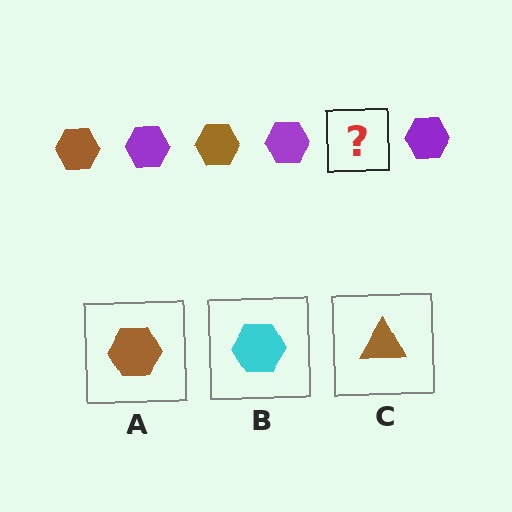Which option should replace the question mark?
Option A.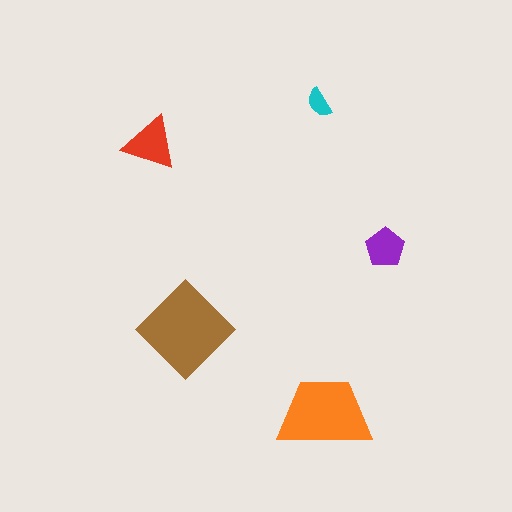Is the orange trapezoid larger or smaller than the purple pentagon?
Larger.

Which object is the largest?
The brown diamond.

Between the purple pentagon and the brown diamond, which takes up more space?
The brown diamond.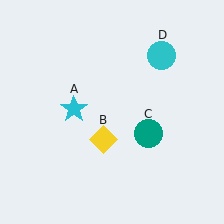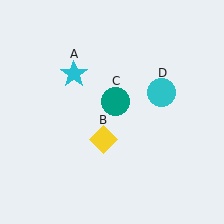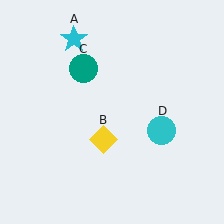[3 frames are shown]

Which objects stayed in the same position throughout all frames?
Yellow diamond (object B) remained stationary.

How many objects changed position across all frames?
3 objects changed position: cyan star (object A), teal circle (object C), cyan circle (object D).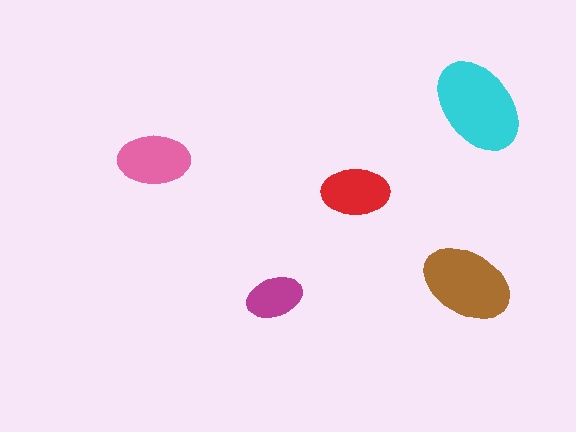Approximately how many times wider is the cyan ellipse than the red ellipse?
About 1.5 times wider.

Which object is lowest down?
The magenta ellipse is bottommost.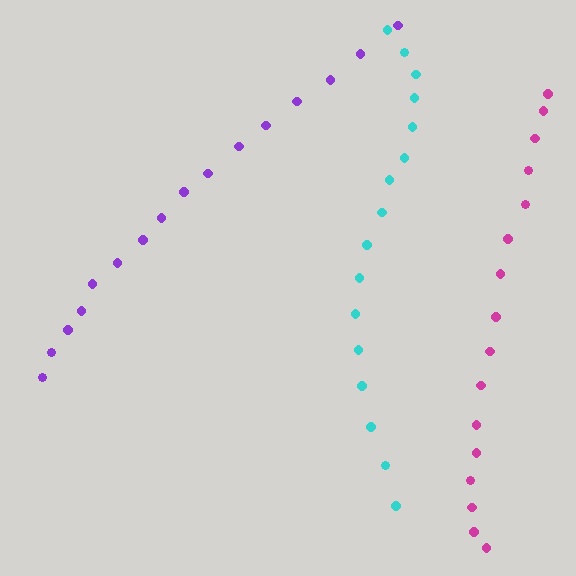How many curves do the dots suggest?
There are 3 distinct paths.